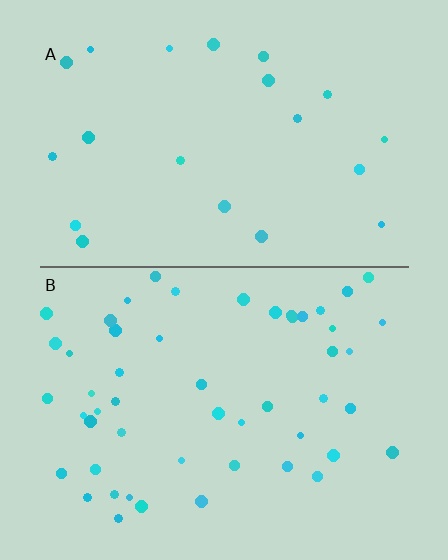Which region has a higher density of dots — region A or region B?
B (the bottom).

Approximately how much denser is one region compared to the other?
Approximately 2.5× — region B over region A.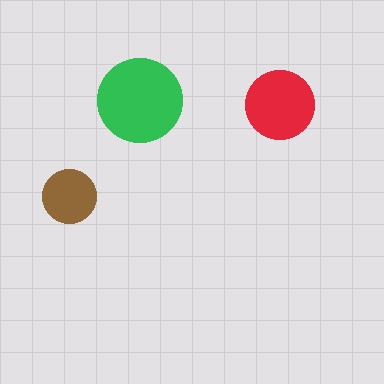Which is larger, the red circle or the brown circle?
The red one.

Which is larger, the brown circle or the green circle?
The green one.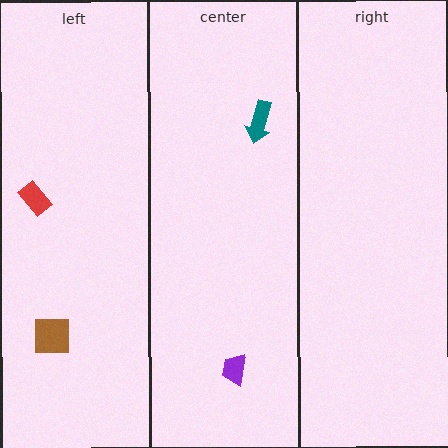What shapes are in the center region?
The teal arrow, the purple trapezoid.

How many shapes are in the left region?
2.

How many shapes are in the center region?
2.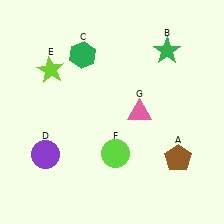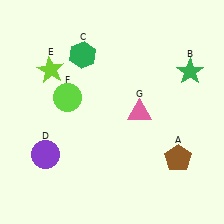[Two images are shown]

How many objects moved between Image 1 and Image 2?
2 objects moved between the two images.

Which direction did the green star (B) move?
The green star (B) moved right.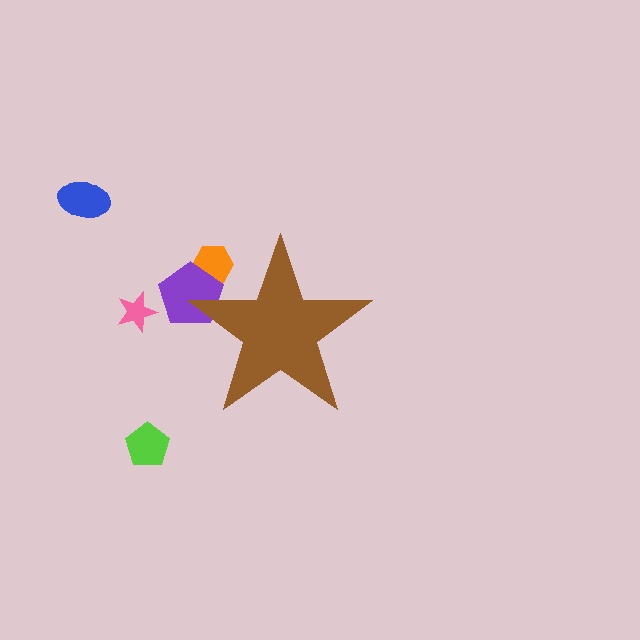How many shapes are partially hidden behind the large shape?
2 shapes are partially hidden.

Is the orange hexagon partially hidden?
Yes, the orange hexagon is partially hidden behind the brown star.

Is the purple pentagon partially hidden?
Yes, the purple pentagon is partially hidden behind the brown star.